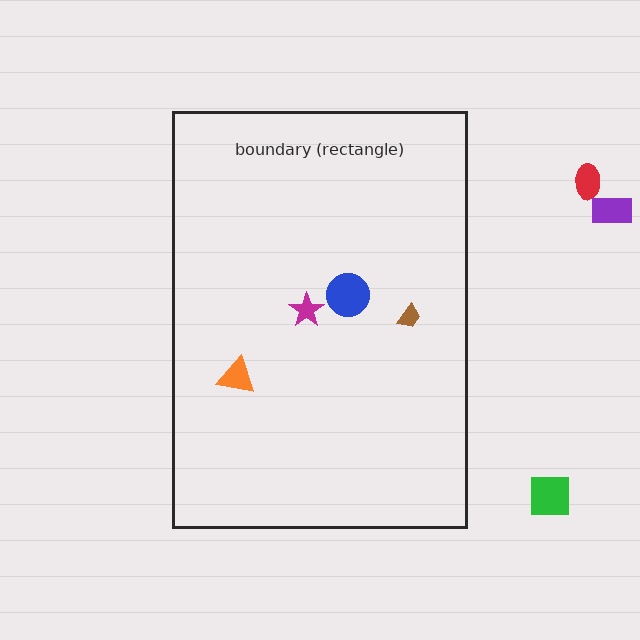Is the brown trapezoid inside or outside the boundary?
Inside.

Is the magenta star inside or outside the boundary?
Inside.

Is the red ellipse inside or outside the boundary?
Outside.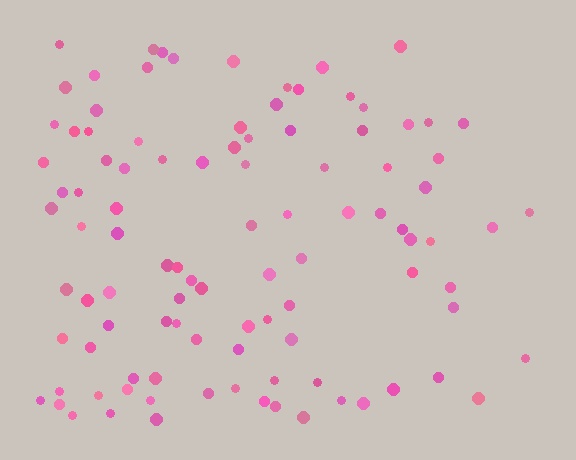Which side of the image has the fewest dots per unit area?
The right.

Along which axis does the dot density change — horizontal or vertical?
Horizontal.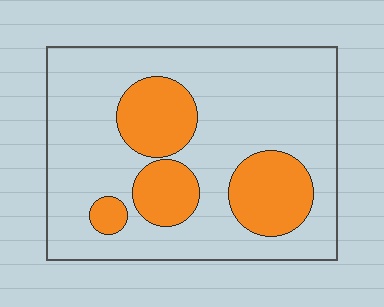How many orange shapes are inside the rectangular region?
4.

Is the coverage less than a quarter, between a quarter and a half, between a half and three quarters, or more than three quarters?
Between a quarter and a half.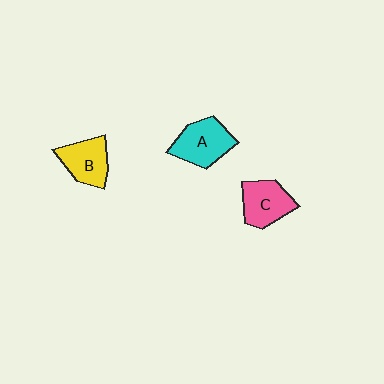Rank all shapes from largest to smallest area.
From largest to smallest: A (cyan), C (pink), B (yellow).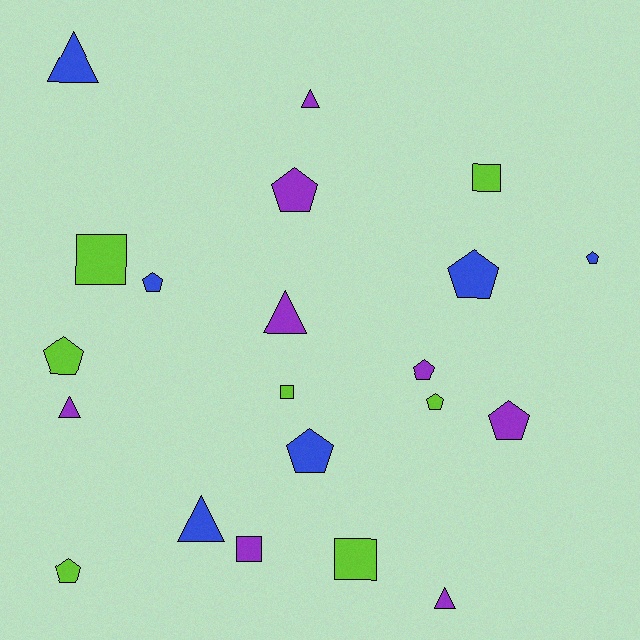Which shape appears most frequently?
Pentagon, with 10 objects.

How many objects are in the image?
There are 21 objects.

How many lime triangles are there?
There are no lime triangles.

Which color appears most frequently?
Purple, with 8 objects.